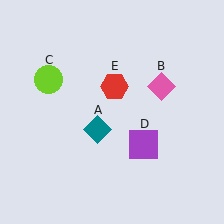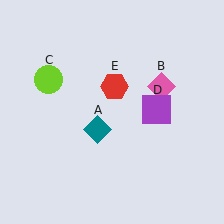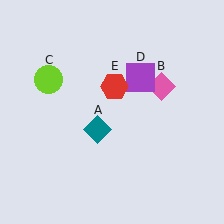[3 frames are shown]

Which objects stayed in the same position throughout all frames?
Teal diamond (object A) and pink diamond (object B) and lime circle (object C) and red hexagon (object E) remained stationary.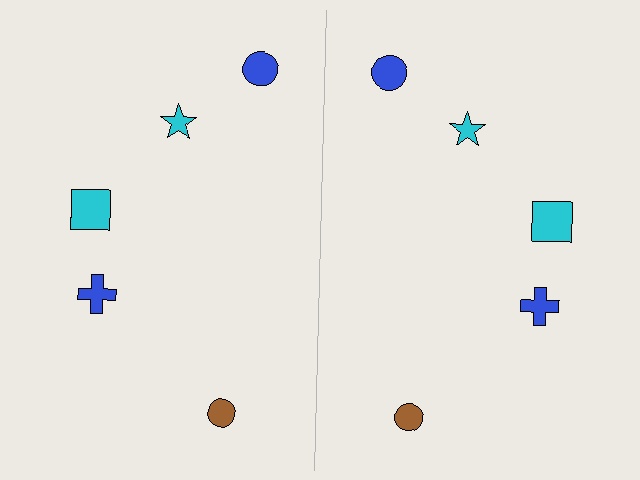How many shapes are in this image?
There are 10 shapes in this image.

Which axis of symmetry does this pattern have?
The pattern has a vertical axis of symmetry running through the center of the image.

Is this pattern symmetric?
Yes, this pattern has bilateral (reflection) symmetry.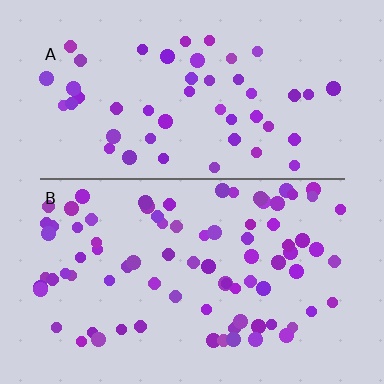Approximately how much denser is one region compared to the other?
Approximately 1.7× — region B over region A.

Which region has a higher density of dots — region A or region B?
B (the bottom).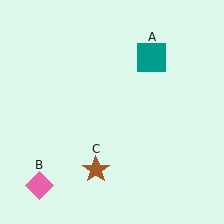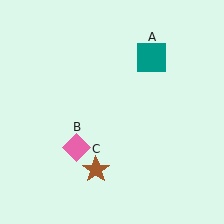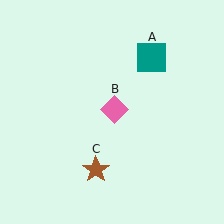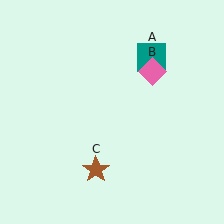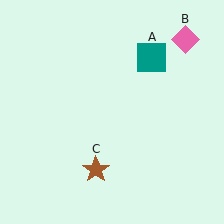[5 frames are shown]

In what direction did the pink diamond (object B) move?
The pink diamond (object B) moved up and to the right.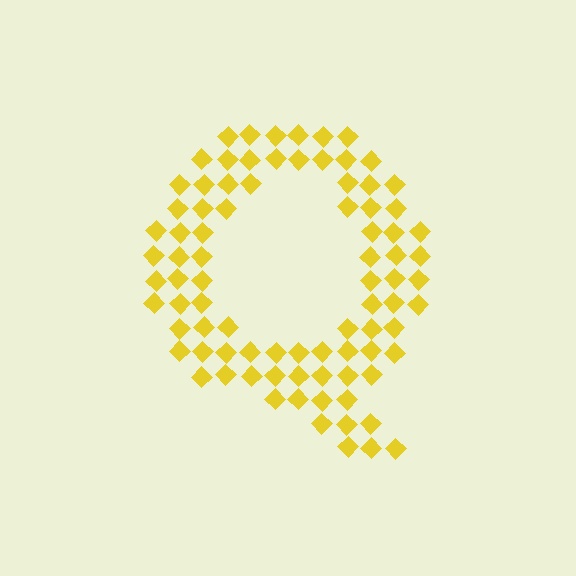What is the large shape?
The large shape is the letter Q.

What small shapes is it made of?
It is made of small diamonds.